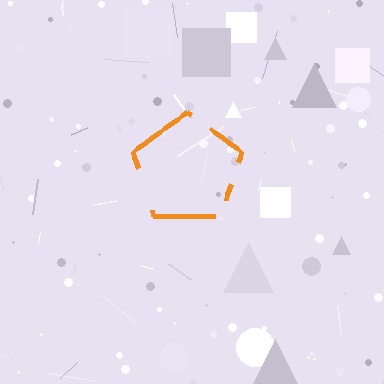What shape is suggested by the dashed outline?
The dashed outline suggests a pentagon.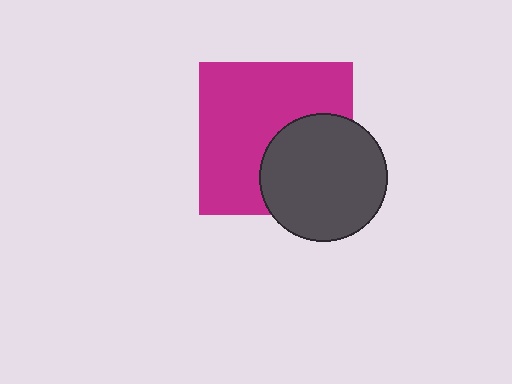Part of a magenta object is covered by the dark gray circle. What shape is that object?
It is a square.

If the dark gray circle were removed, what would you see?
You would see the complete magenta square.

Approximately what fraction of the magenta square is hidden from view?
Roughly 36% of the magenta square is hidden behind the dark gray circle.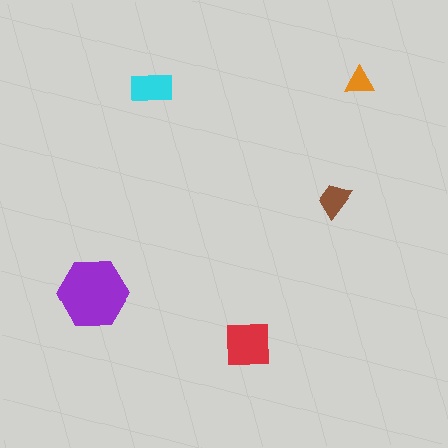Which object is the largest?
The purple hexagon.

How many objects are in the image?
There are 5 objects in the image.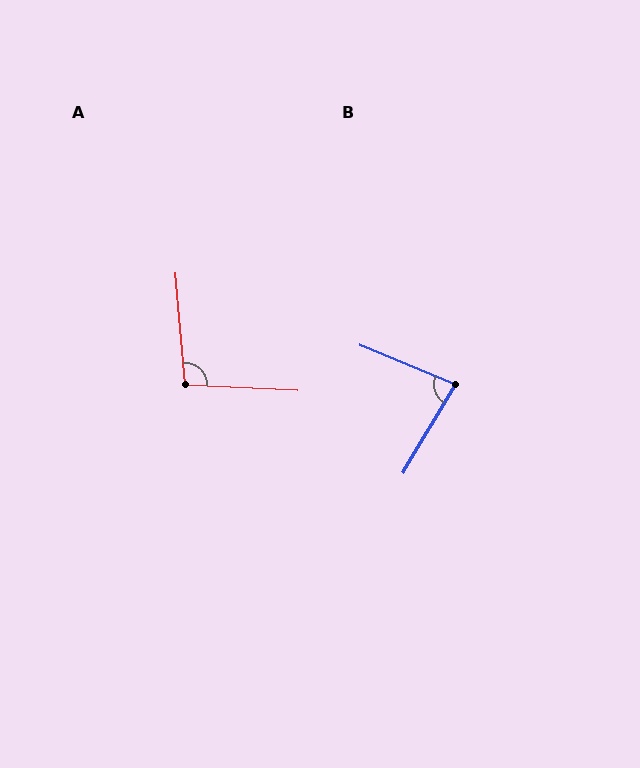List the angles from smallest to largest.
B (82°), A (98°).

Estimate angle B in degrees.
Approximately 82 degrees.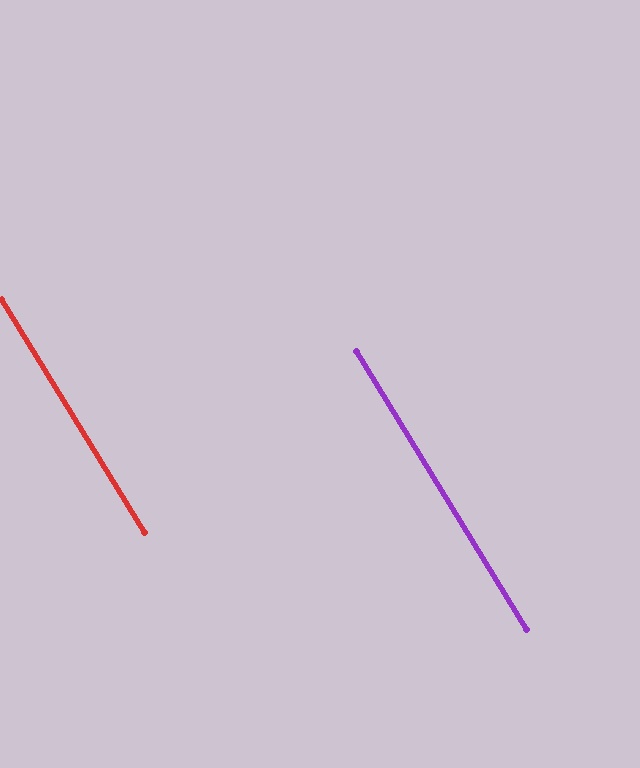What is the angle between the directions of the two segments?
Approximately 0 degrees.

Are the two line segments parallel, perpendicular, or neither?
Parallel — their directions differ by only 0.2°.